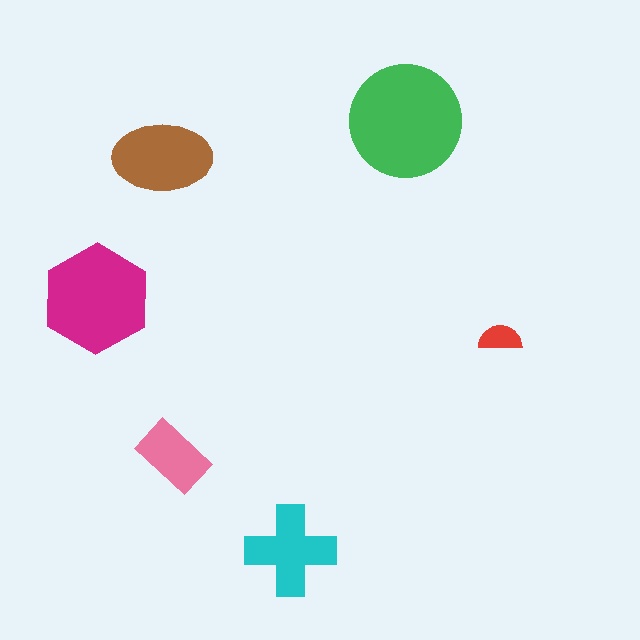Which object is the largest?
The green circle.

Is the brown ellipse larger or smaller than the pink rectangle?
Larger.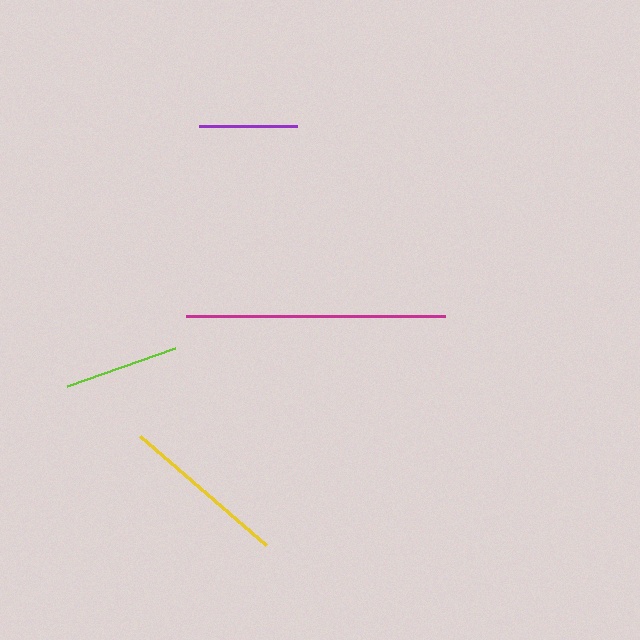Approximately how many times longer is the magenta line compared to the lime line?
The magenta line is approximately 2.3 times the length of the lime line.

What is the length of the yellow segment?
The yellow segment is approximately 166 pixels long.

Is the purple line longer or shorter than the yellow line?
The yellow line is longer than the purple line.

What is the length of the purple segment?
The purple segment is approximately 98 pixels long.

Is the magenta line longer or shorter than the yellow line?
The magenta line is longer than the yellow line.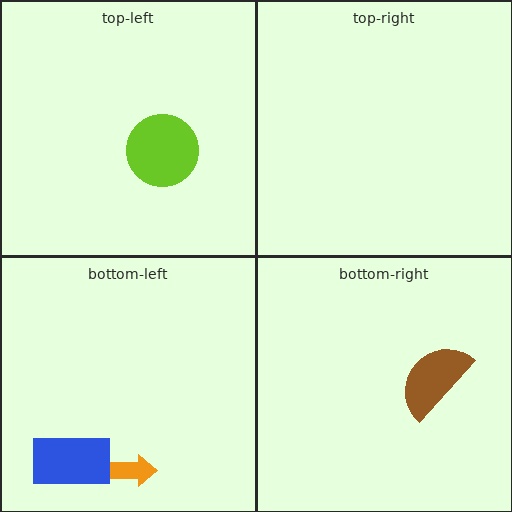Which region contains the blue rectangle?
The bottom-left region.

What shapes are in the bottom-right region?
The brown semicircle.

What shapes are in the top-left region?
The lime circle.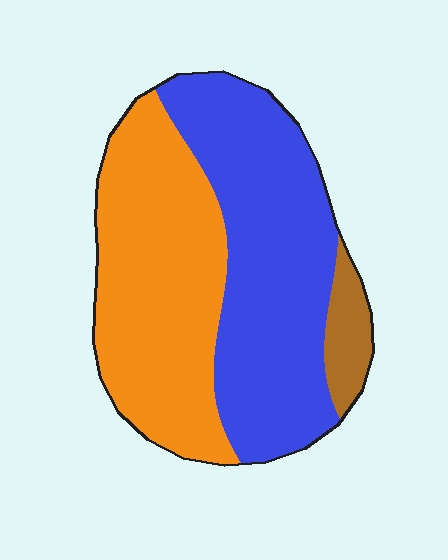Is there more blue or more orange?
Blue.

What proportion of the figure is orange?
Orange covers 44% of the figure.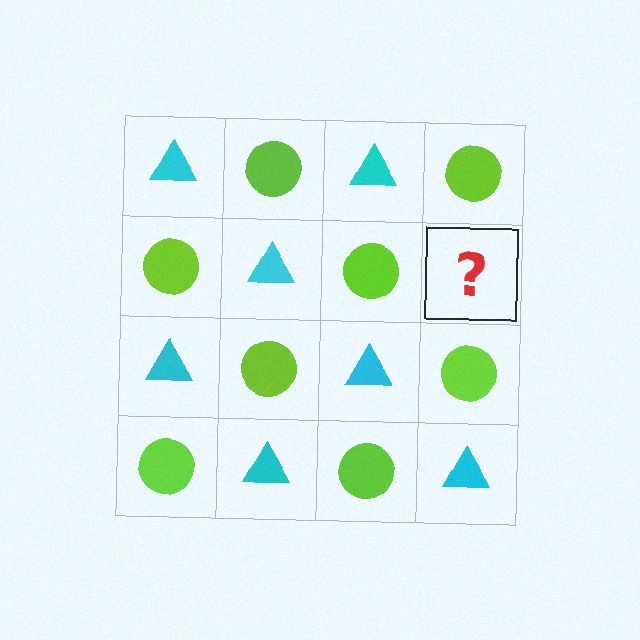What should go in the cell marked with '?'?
The missing cell should contain a cyan triangle.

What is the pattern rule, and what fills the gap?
The rule is that it alternates cyan triangle and lime circle in a checkerboard pattern. The gap should be filled with a cyan triangle.